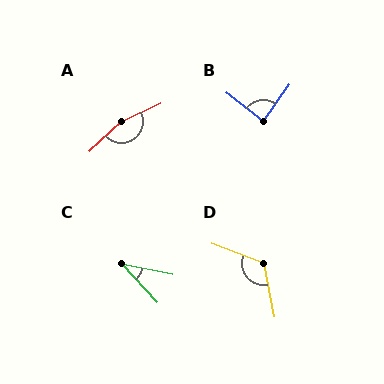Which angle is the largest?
A, at approximately 162 degrees.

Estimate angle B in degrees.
Approximately 88 degrees.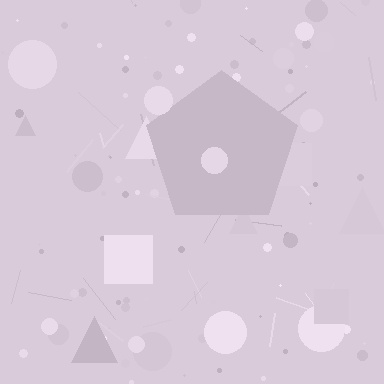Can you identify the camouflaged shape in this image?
The camouflaged shape is a pentagon.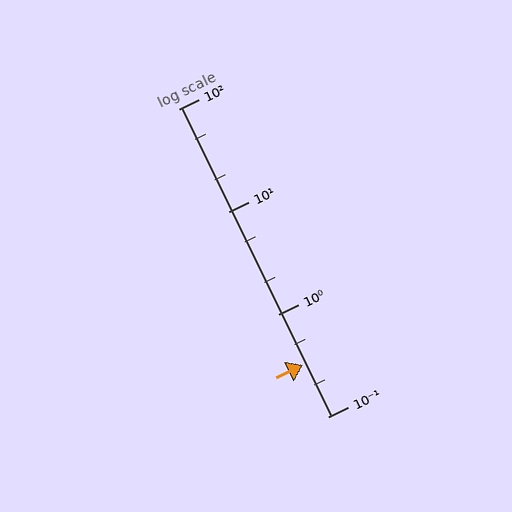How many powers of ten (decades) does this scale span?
The scale spans 3 decades, from 0.1 to 100.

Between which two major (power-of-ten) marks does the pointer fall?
The pointer is between 0.1 and 1.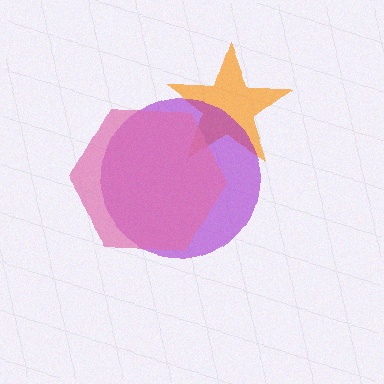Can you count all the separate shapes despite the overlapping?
Yes, there are 3 separate shapes.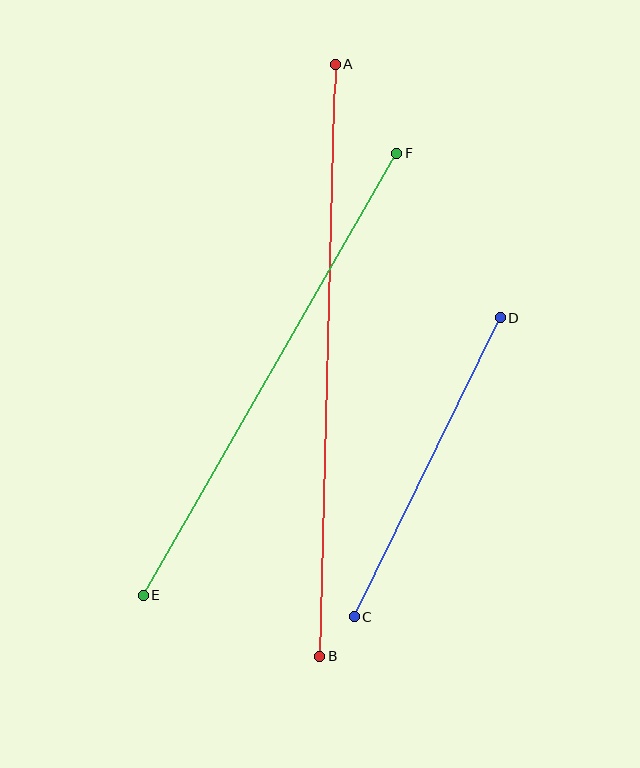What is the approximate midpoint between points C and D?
The midpoint is at approximately (427, 467) pixels.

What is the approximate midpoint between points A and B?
The midpoint is at approximately (327, 360) pixels.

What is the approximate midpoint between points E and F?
The midpoint is at approximately (270, 374) pixels.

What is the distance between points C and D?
The distance is approximately 333 pixels.